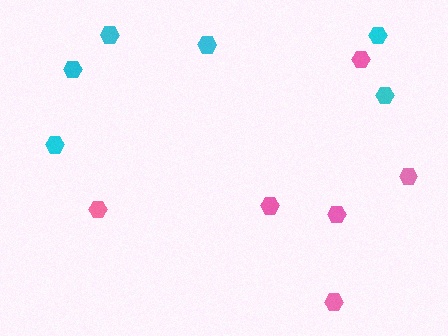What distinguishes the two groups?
There are 2 groups: one group of cyan hexagons (6) and one group of pink hexagons (6).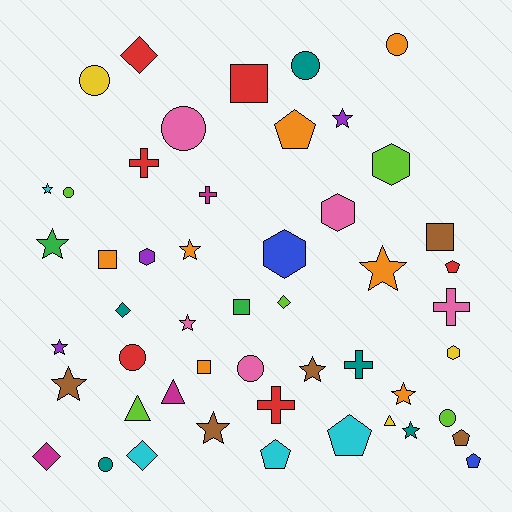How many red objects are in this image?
There are 6 red objects.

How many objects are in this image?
There are 50 objects.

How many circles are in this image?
There are 9 circles.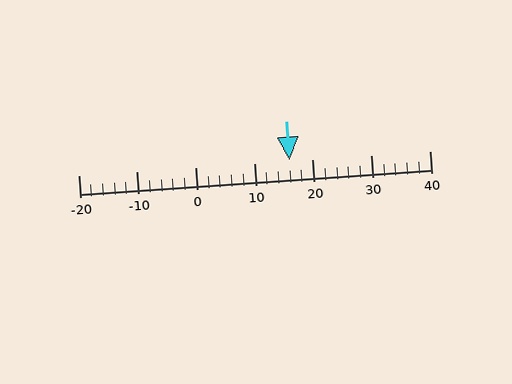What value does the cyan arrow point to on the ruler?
The cyan arrow points to approximately 16.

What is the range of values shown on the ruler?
The ruler shows values from -20 to 40.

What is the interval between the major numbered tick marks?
The major tick marks are spaced 10 units apart.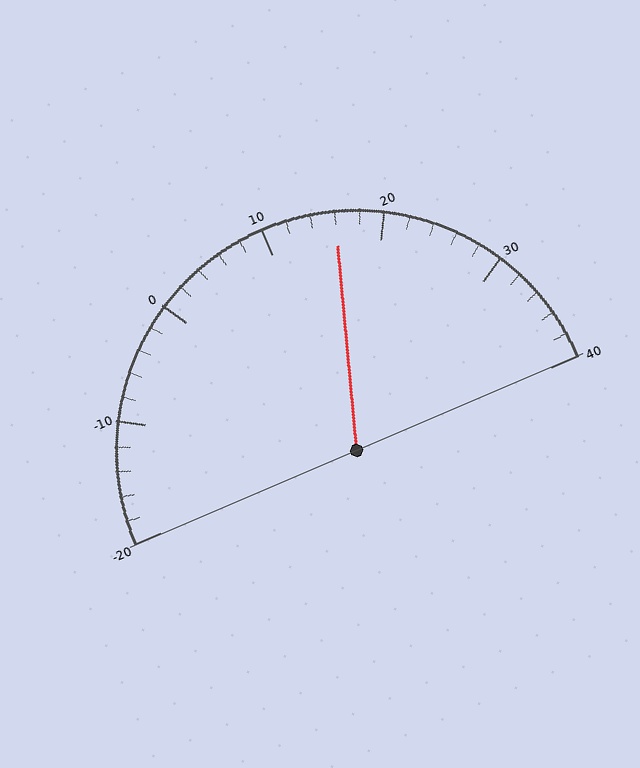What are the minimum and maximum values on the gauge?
The gauge ranges from -20 to 40.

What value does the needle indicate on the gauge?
The needle indicates approximately 16.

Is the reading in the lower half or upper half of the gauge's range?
The reading is in the upper half of the range (-20 to 40).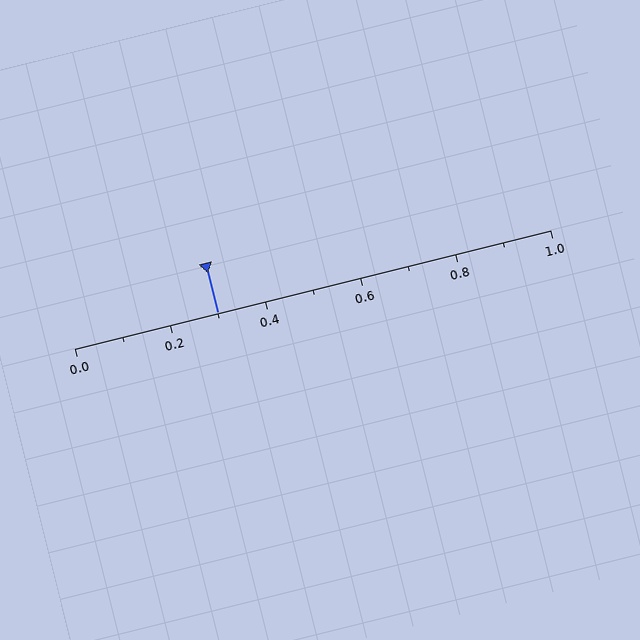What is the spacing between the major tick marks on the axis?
The major ticks are spaced 0.2 apart.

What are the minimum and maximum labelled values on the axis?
The axis runs from 0.0 to 1.0.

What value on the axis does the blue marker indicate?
The marker indicates approximately 0.3.